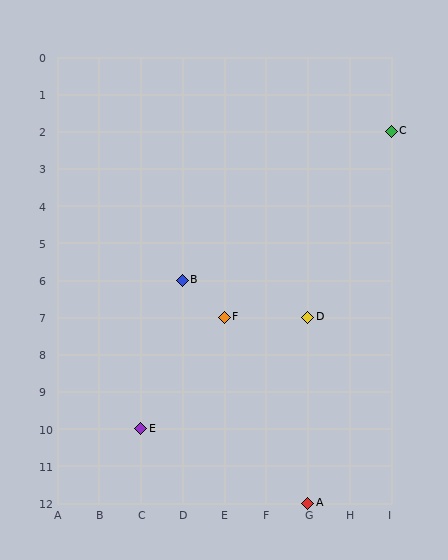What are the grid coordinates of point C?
Point C is at grid coordinates (I, 2).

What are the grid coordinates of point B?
Point B is at grid coordinates (D, 6).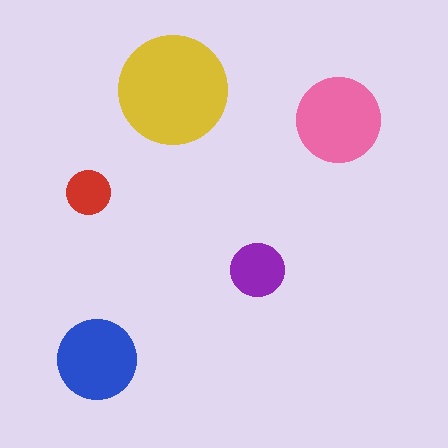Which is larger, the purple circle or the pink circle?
The pink one.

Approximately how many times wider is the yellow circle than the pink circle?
About 1.5 times wider.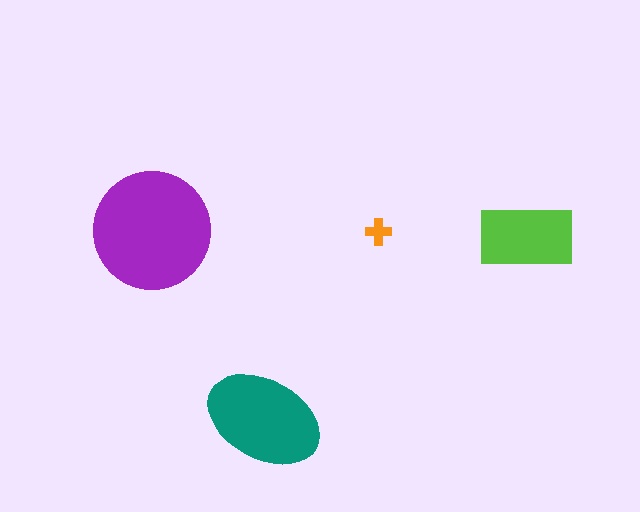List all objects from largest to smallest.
The purple circle, the teal ellipse, the lime rectangle, the orange cross.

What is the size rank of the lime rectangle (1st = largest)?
3rd.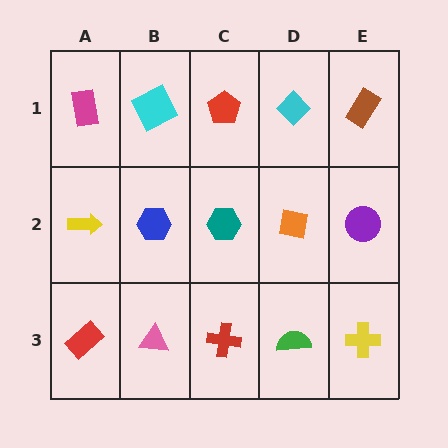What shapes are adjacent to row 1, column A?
A yellow arrow (row 2, column A), a cyan square (row 1, column B).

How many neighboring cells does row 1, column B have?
3.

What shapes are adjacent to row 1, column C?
A teal hexagon (row 2, column C), a cyan square (row 1, column B), a cyan diamond (row 1, column D).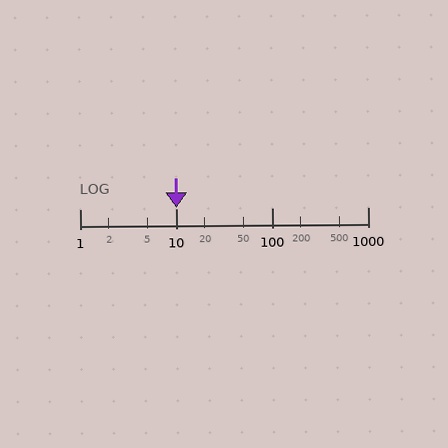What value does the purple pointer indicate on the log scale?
The pointer indicates approximately 10.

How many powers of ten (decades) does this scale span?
The scale spans 3 decades, from 1 to 1000.